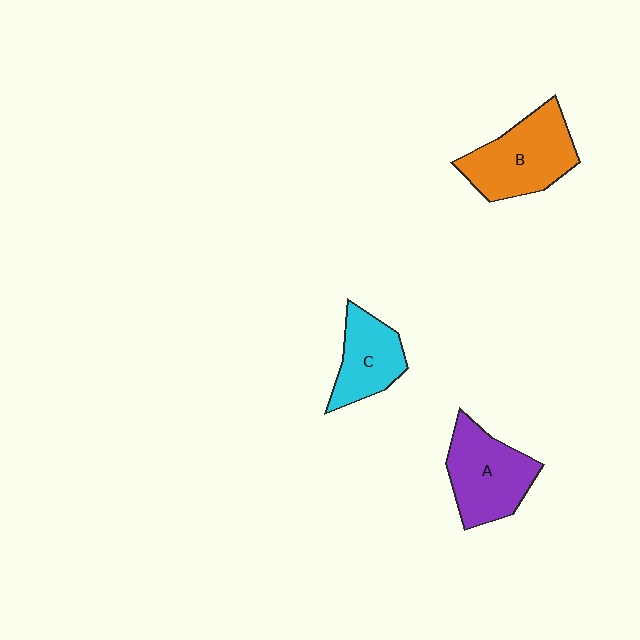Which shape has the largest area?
Shape B (orange).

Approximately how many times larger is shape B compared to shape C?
Approximately 1.4 times.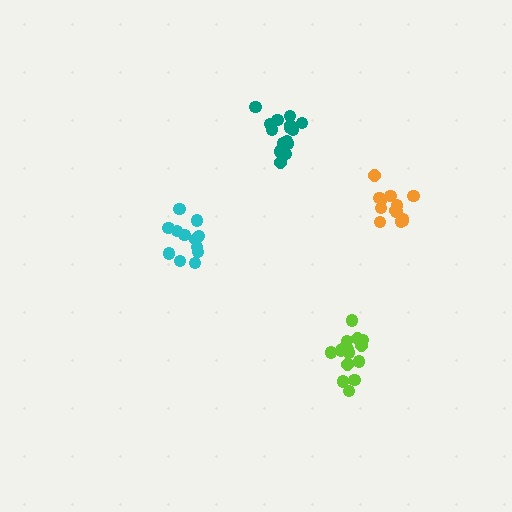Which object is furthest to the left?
The cyan cluster is leftmost.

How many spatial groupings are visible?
There are 4 spatial groupings.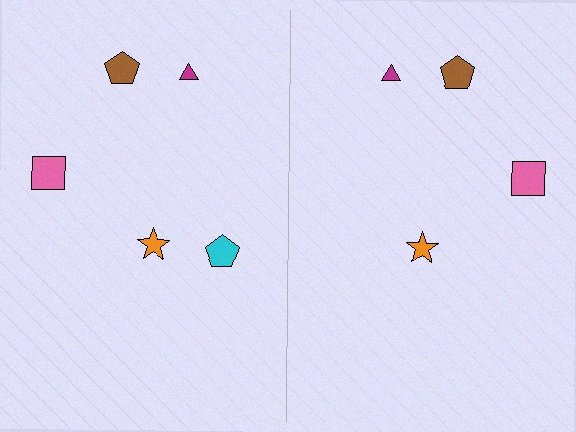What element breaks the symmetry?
A cyan pentagon is missing from the right side.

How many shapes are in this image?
There are 9 shapes in this image.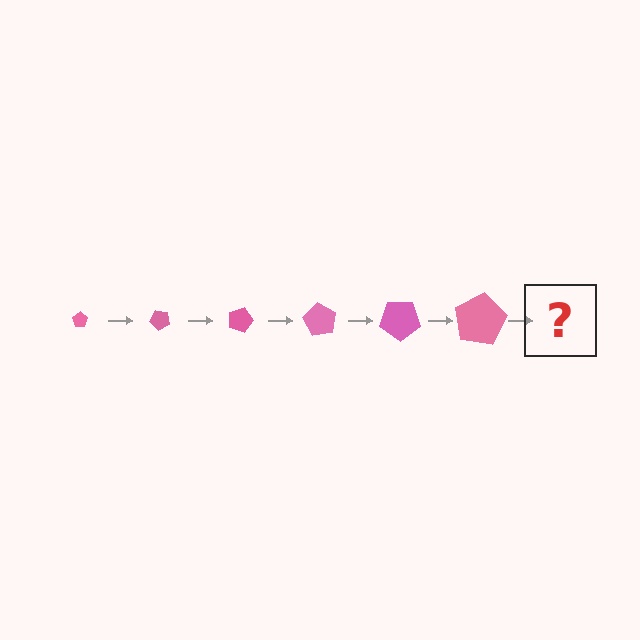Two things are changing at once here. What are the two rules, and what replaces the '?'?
The two rules are that the pentagon grows larger each step and it rotates 45 degrees each step. The '?' should be a pentagon, larger than the previous one and rotated 270 degrees from the start.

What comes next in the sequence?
The next element should be a pentagon, larger than the previous one and rotated 270 degrees from the start.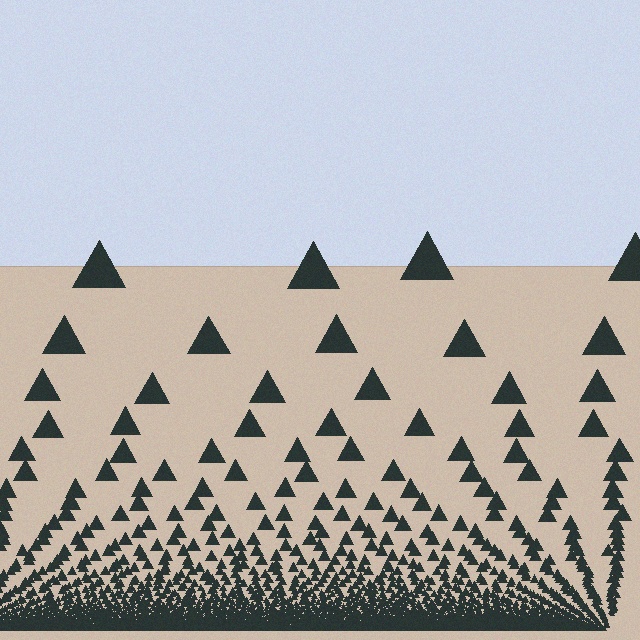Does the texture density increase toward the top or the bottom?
Density increases toward the bottom.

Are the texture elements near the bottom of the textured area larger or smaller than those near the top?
Smaller. The gradient is inverted — elements near the bottom are smaller and denser.